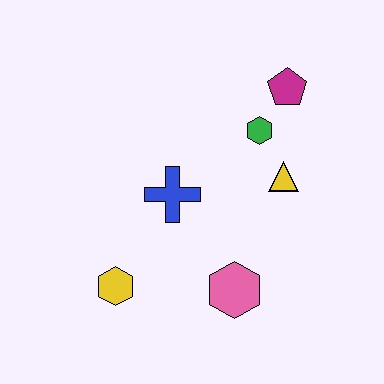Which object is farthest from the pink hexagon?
The magenta pentagon is farthest from the pink hexagon.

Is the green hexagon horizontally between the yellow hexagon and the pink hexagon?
No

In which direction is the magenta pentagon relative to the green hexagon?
The magenta pentagon is above the green hexagon.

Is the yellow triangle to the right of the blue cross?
Yes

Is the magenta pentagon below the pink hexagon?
No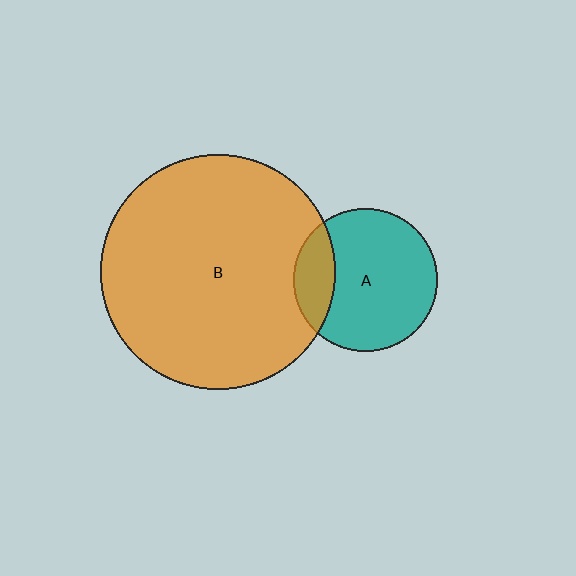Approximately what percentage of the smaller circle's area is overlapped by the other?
Approximately 20%.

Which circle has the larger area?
Circle B (orange).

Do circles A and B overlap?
Yes.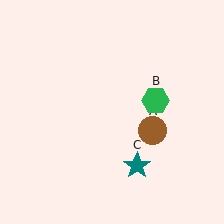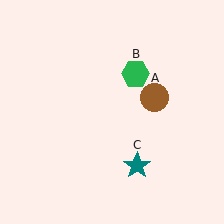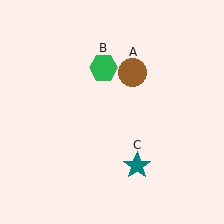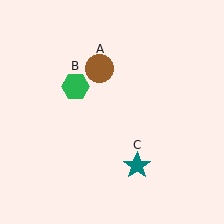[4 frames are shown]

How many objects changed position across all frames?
2 objects changed position: brown circle (object A), green hexagon (object B).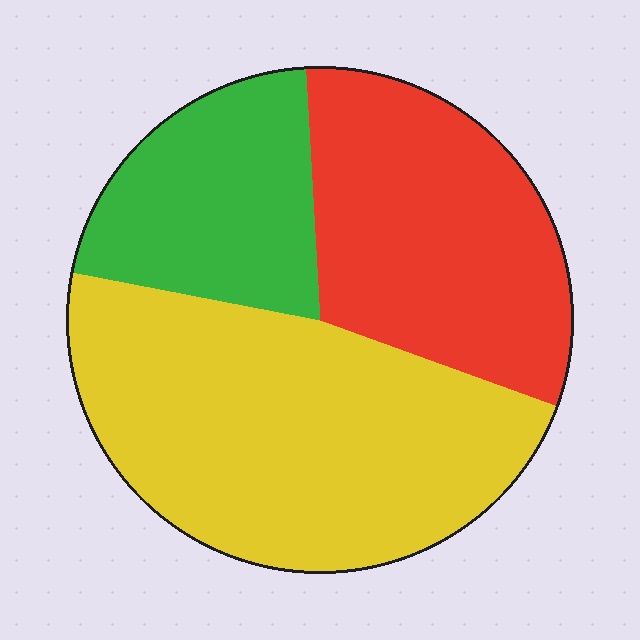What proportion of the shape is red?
Red takes up between a sixth and a third of the shape.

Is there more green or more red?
Red.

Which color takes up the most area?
Yellow, at roughly 45%.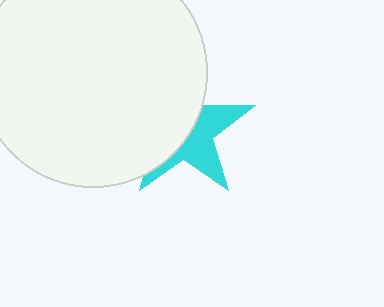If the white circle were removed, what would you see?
You would see the complete cyan star.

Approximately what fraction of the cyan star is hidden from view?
Roughly 56% of the cyan star is hidden behind the white circle.